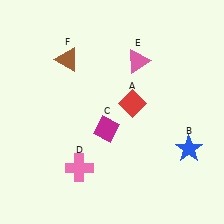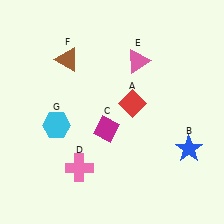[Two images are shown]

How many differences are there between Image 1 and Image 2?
There is 1 difference between the two images.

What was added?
A cyan hexagon (G) was added in Image 2.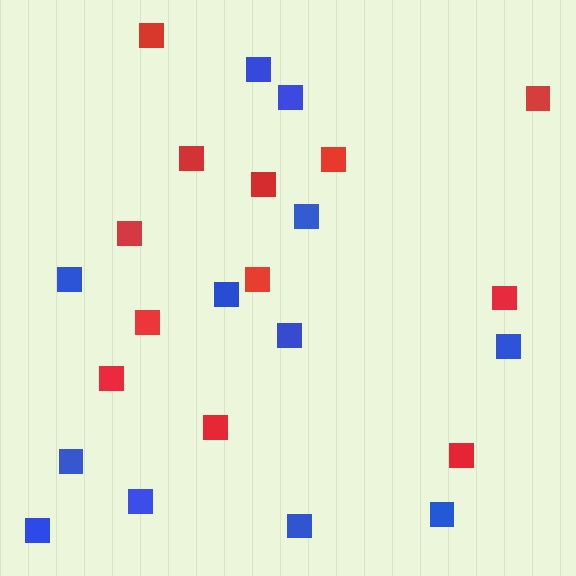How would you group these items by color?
There are 2 groups: one group of red squares (12) and one group of blue squares (12).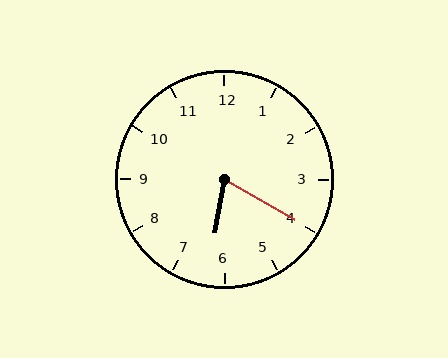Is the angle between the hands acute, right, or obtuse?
It is acute.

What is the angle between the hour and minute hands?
Approximately 70 degrees.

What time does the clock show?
6:20.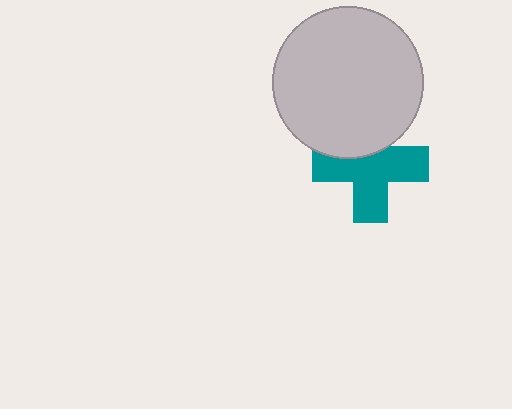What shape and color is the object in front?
The object in front is a light gray circle.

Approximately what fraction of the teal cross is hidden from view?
Roughly 30% of the teal cross is hidden behind the light gray circle.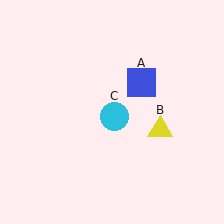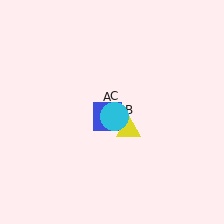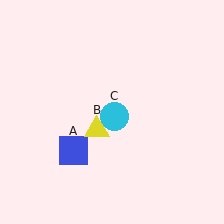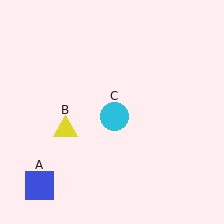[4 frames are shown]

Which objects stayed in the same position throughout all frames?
Cyan circle (object C) remained stationary.